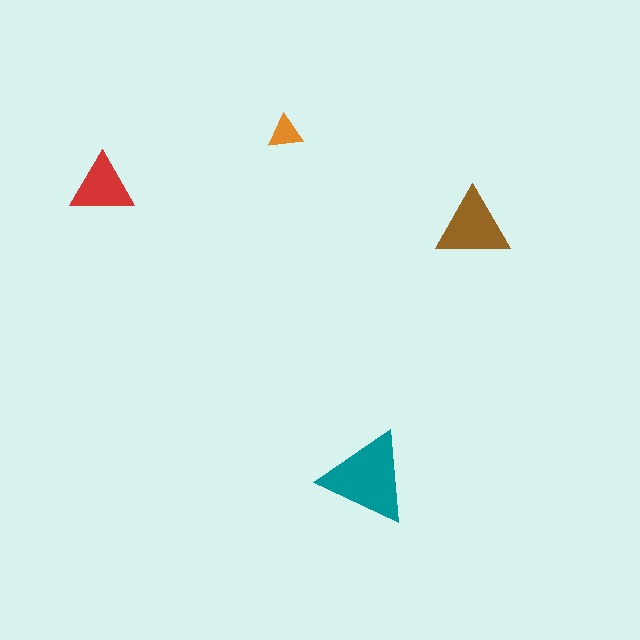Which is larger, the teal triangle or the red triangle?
The teal one.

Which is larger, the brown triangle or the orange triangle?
The brown one.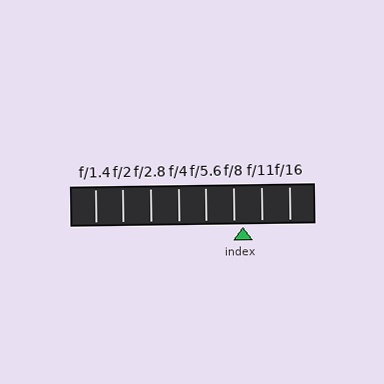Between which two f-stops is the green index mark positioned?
The index mark is between f/8 and f/11.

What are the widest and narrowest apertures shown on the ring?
The widest aperture shown is f/1.4 and the narrowest is f/16.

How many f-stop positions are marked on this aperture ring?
There are 8 f-stop positions marked.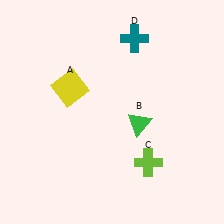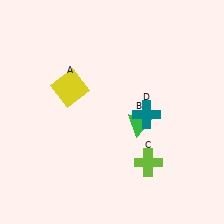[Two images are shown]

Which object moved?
The teal cross (D) moved down.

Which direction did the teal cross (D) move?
The teal cross (D) moved down.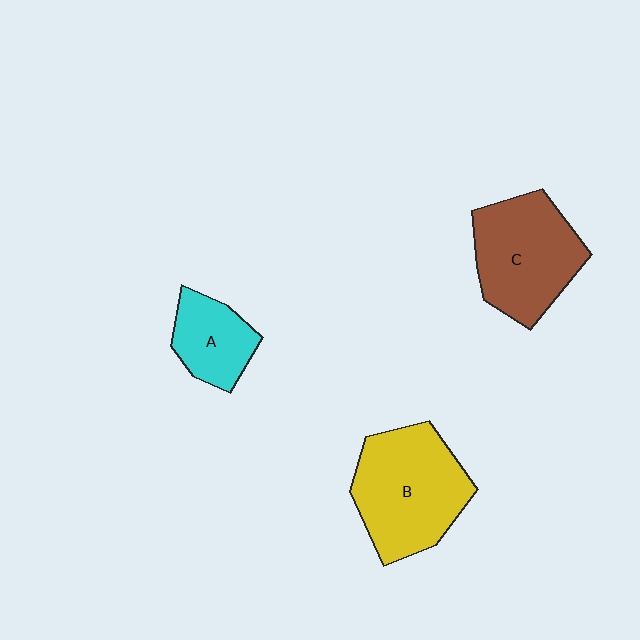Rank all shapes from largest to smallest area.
From largest to smallest: B (yellow), C (brown), A (cyan).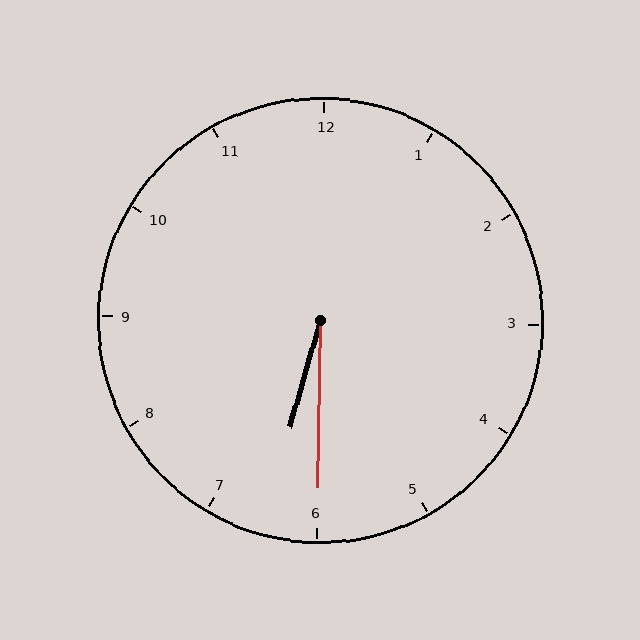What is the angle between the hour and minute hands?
Approximately 15 degrees.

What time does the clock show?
6:30.